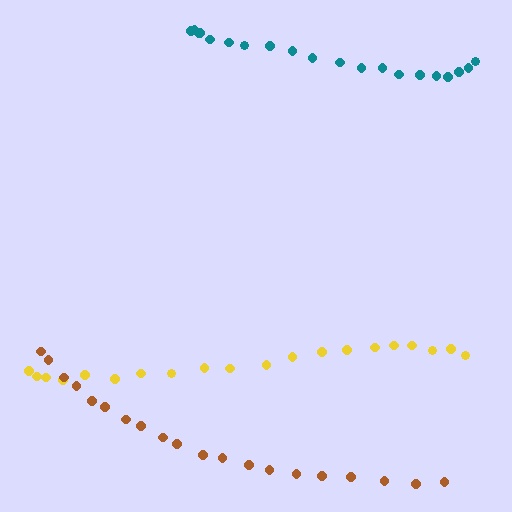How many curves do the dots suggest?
There are 3 distinct paths.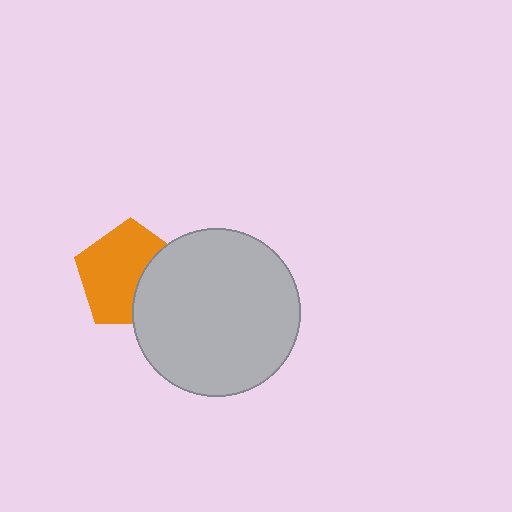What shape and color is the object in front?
The object in front is a light gray circle.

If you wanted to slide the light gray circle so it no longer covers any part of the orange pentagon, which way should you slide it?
Slide it right — that is the most direct way to separate the two shapes.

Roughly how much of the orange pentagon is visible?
Most of it is visible (roughly 66%).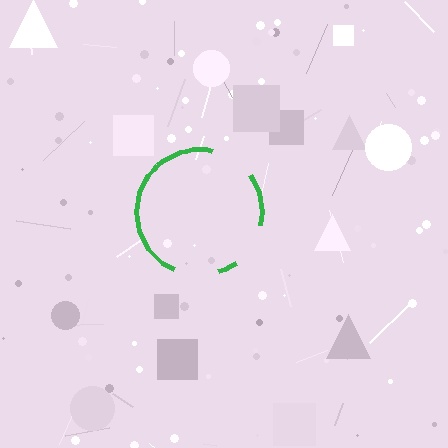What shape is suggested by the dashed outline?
The dashed outline suggests a circle.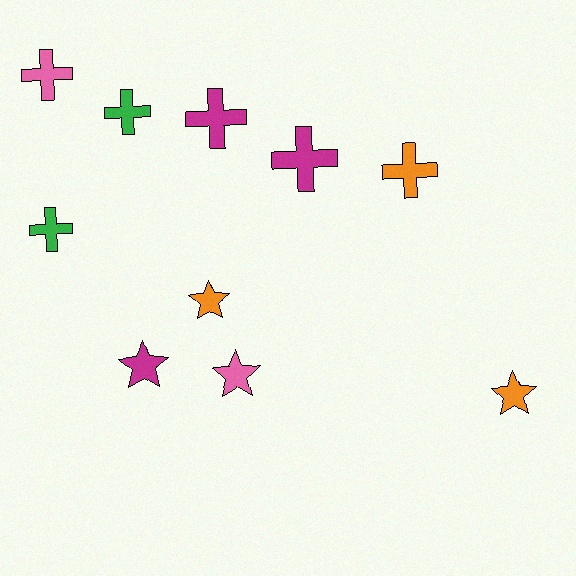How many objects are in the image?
There are 10 objects.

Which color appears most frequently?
Magenta, with 3 objects.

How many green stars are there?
There are no green stars.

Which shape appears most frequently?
Cross, with 6 objects.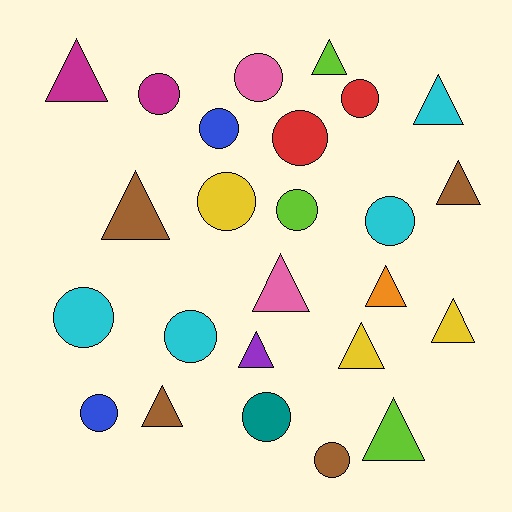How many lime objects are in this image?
There are 3 lime objects.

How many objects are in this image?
There are 25 objects.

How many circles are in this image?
There are 13 circles.